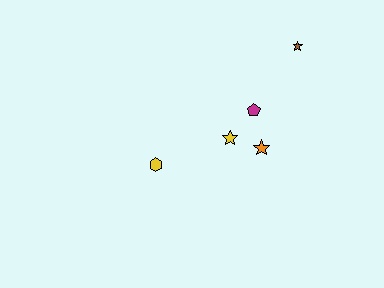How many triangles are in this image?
There are no triangles.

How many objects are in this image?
There are 5 objects.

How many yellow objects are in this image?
There are 2 yellow objects.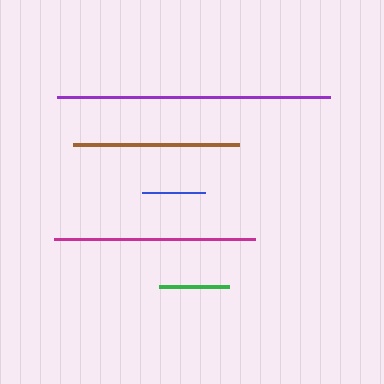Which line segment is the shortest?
The blue line is the shortest at approximately 63 pixels.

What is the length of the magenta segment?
The magenta segment is approximately 201 pixels long.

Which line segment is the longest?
The purple line is the longest at approximately 273 pixels.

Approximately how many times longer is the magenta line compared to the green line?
The magenta line is approximately 2.8 times the length of the green line.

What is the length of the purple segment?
The purple segment is approximately 273 pixels long.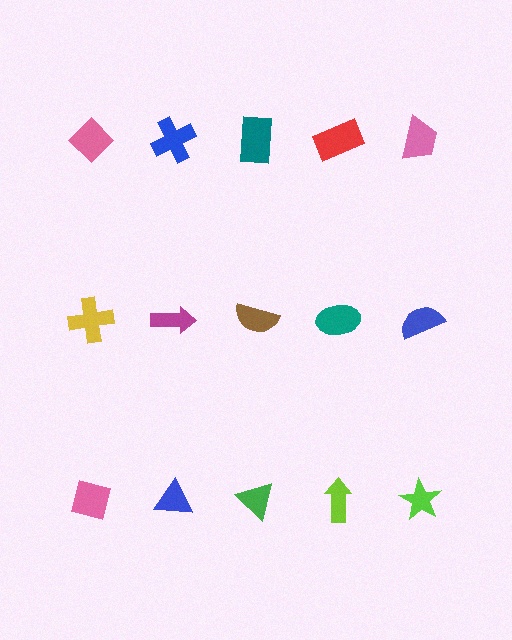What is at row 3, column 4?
A lime arrow.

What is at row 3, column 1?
A pink square.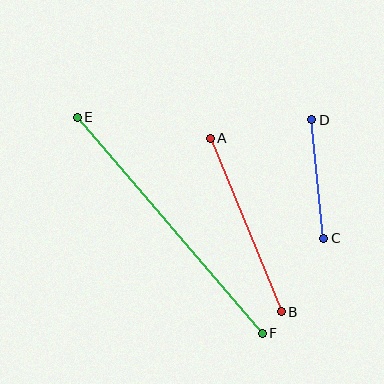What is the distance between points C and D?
The distance is approximately 119 pixels.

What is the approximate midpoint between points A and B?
The midpoint is at approximately (246, 225) pixels.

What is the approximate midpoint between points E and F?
The midpoint is at approximately (170, 225) pixels.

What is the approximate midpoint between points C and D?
The midpoint is at approximately (318, 179) pixels.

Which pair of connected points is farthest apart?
Points E and F are farthest apart.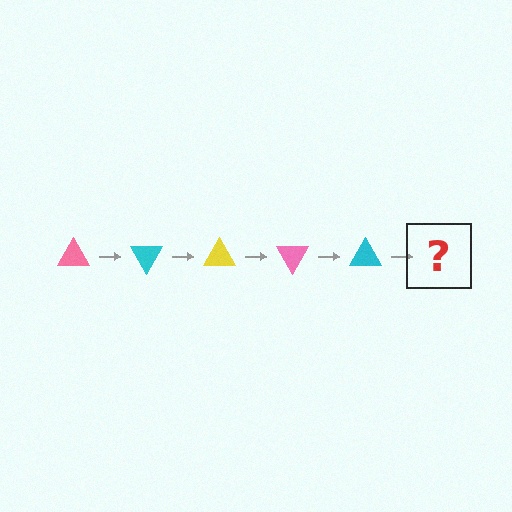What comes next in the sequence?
The next element should be a yellow triangle, rotated 300 degrees from the start.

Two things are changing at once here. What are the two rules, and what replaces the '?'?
The two rules are that it rotates 60 degrees each step and the color cycles through pink, cyan, and yellow. The '?' should be a yellow triangle, rotated 300 degrees from the start.